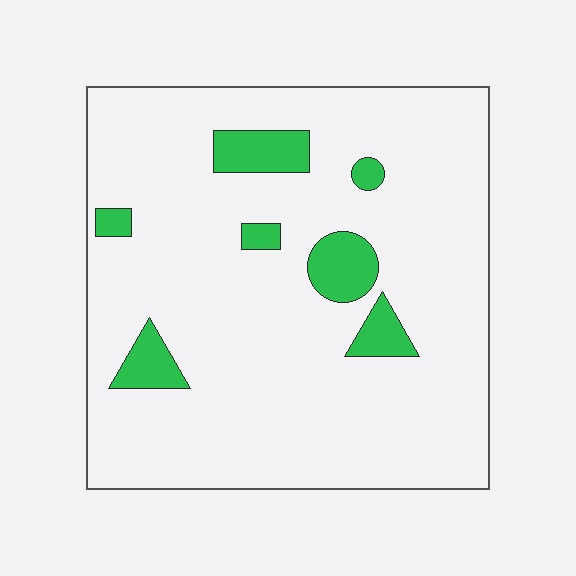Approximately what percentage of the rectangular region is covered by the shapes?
Approximately 10%.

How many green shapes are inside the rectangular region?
7.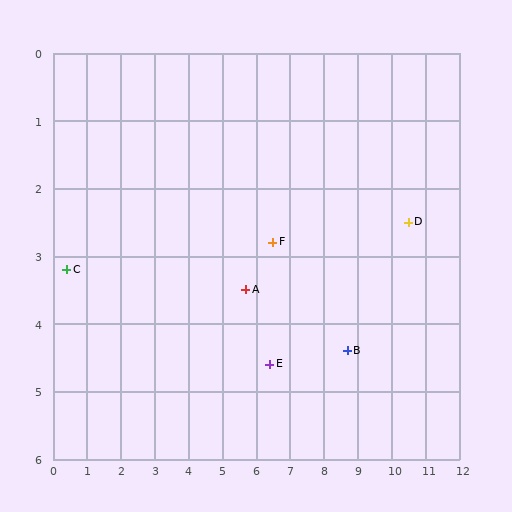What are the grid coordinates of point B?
Point B is at approximately (8.7, 4.4).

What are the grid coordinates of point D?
Point D is at approximately (10.5, 2.5).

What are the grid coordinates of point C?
Point C is at approximately (0.4, 3.2).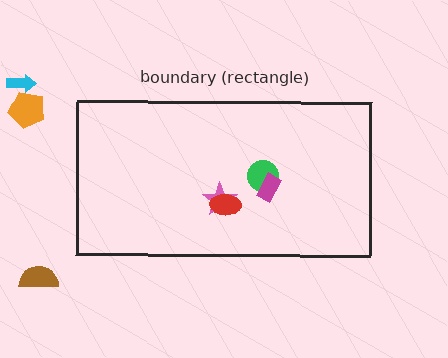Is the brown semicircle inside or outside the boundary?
Outside.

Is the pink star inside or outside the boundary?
Inside.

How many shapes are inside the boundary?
4 inside, 3 outside.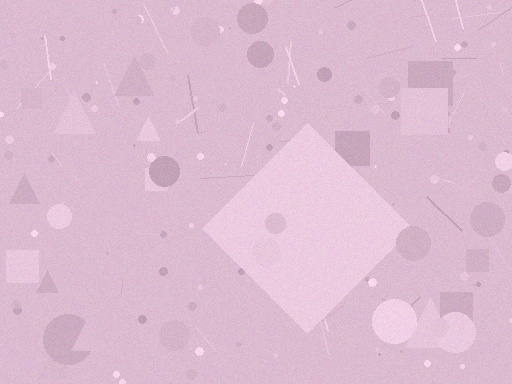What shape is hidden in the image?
A diamond is hidden in the image.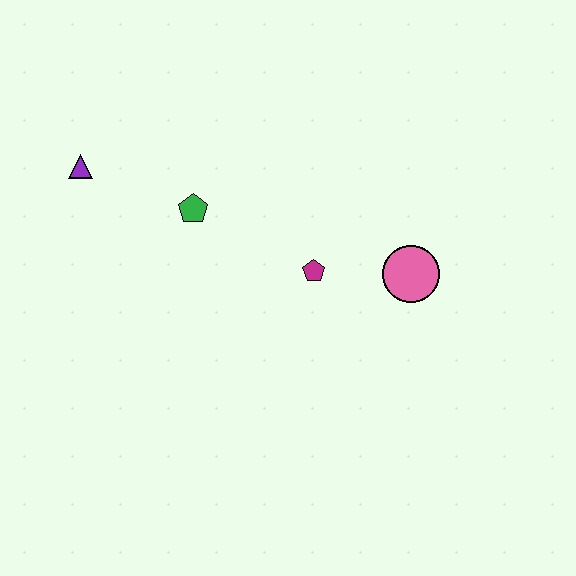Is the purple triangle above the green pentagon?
Yes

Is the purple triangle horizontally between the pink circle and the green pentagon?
No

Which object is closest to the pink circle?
The magenta pentagon is closest to the pink circle.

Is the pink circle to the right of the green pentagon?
Yes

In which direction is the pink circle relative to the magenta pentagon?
The pink circle is to the right of the magenta pentagon.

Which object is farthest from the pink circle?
The purple triangle is farthest from the pink circle.